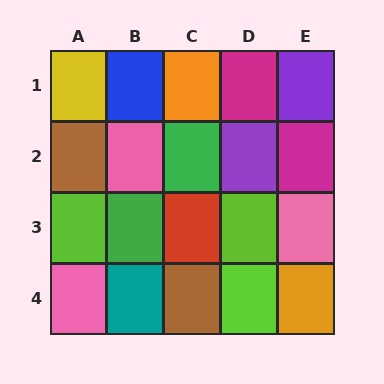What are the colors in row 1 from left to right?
Yellow, blue, orange, magenta, purple.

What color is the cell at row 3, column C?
Red.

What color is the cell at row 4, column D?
Lime.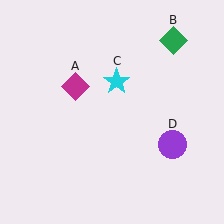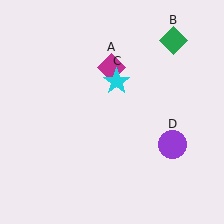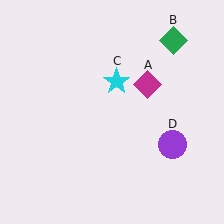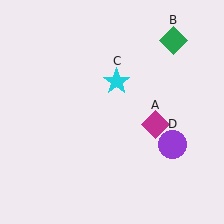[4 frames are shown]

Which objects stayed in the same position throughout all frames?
Green diamond (object B) and cyan star (object C) and purple circle (object D) remained stationary.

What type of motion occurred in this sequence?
The magenta diamond (object A) rotated clockwise around the center of the scene.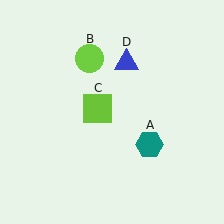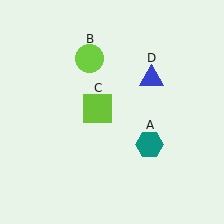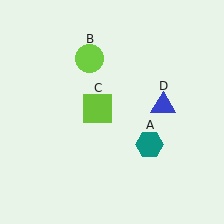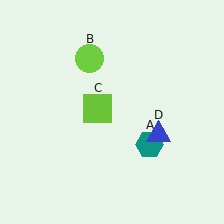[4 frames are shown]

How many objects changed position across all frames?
1 object changed position: blue triangle (object D).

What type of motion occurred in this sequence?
The blue triangle (object D) rotated clockwise around the center of the scene.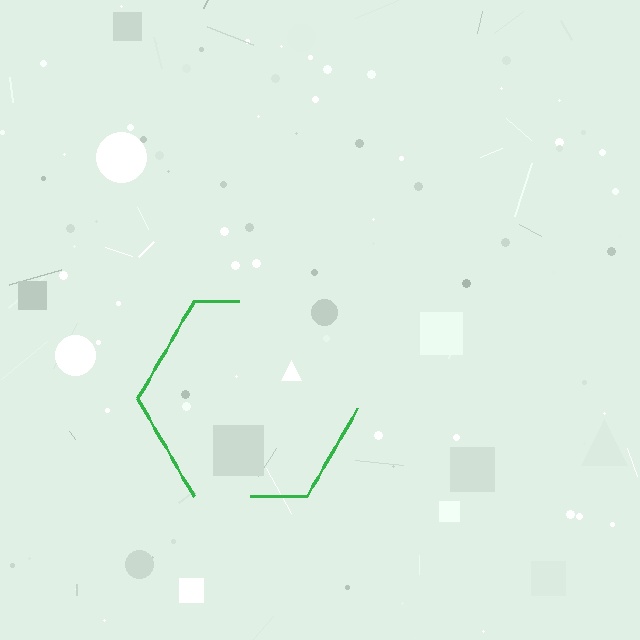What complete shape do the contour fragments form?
The contour fragments form a hexagon.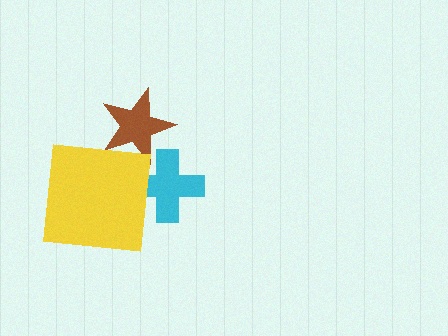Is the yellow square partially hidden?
No, no other shape covers it.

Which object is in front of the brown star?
The cyan cross is in front of the brown star.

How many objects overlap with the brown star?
1 object overlaps with the brown star.